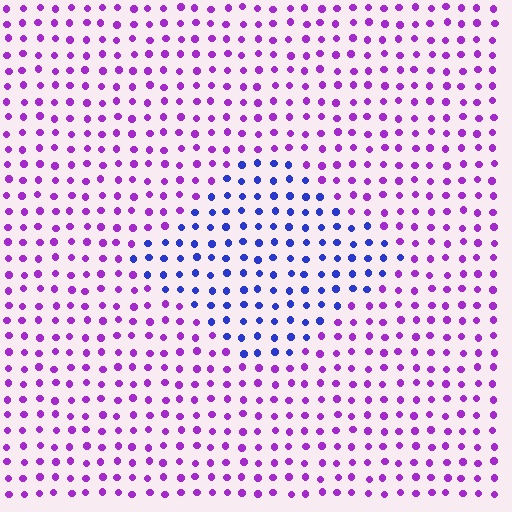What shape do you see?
I see a diamond.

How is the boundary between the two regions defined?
The boundary is defined purely by a slight shift in hue (about 52 degrees). Spacing, size, and orientation are identical on both sides.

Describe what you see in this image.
The image is filled with small purple elements in a uniform arrangement. A diamond-shaped region is visible where the elements are tinted to a slightly different hue, forming a subtle color boundary.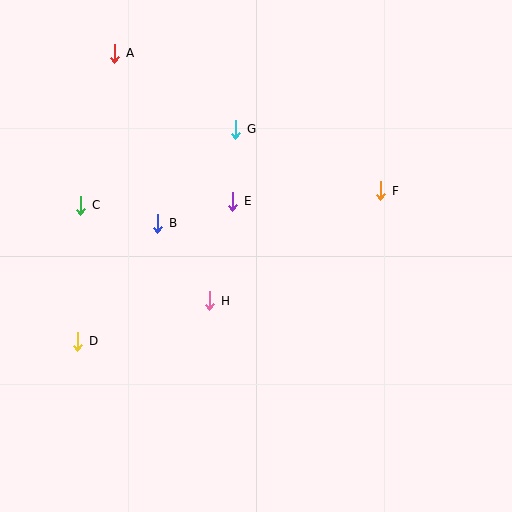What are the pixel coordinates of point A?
Point A is at (115, 53).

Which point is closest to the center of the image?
Point E at (233, 201) is closest to the center.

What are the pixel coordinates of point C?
Point C is at (81, 205).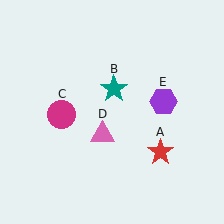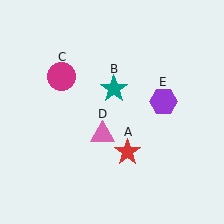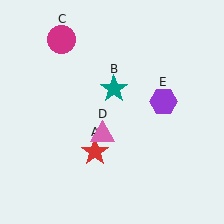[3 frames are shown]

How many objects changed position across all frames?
2 objects changed position: red star (object A), magenta circle (object C).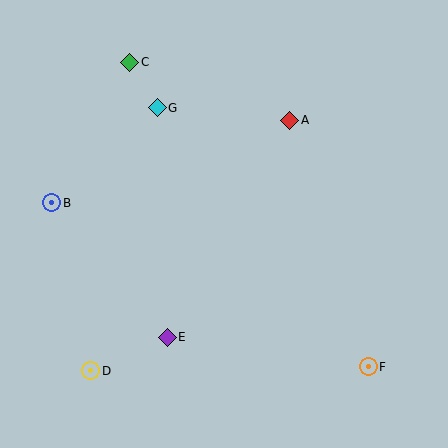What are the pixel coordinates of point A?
Point A is at (290, 120).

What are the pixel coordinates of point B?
Point B is at (52, 203).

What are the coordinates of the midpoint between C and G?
The midpoint between C and G is at (143, 85).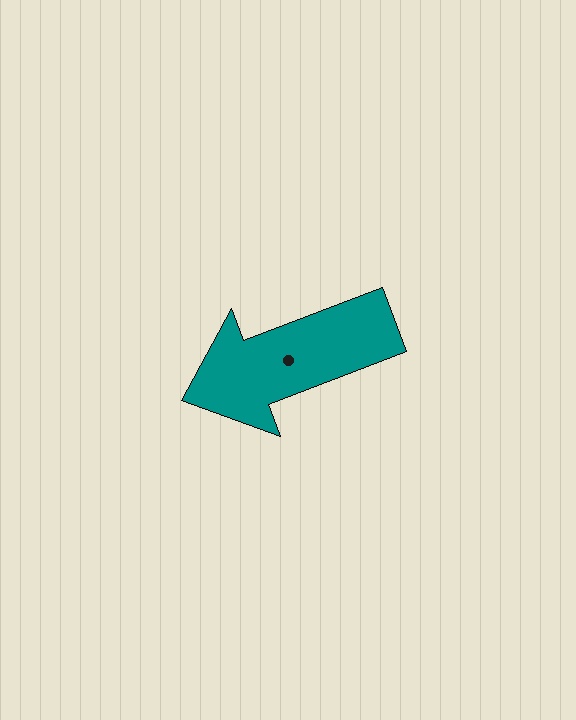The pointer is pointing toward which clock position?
Roughly 8 o'clock.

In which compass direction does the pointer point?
West.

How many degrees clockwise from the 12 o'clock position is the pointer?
Approximately 249 degrees.